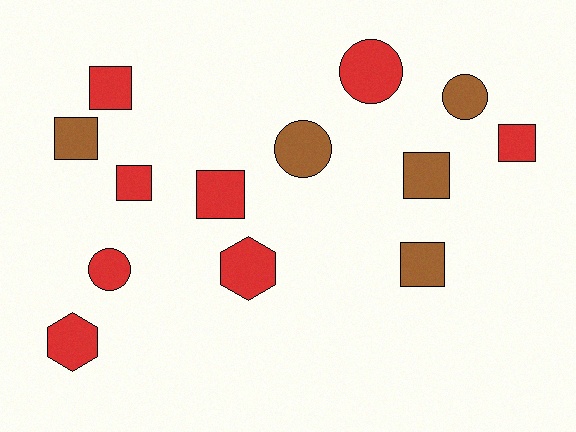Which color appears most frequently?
Red, with 8 objects.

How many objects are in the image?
There are 13 objects.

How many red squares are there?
There are 4 red squares.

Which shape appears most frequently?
Square, with 7 objects.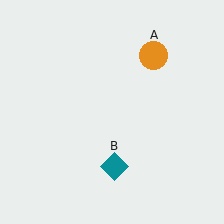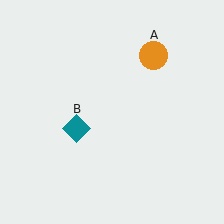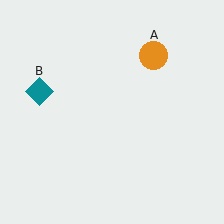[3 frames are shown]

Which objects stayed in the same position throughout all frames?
Orange circle (object A) remained stationary.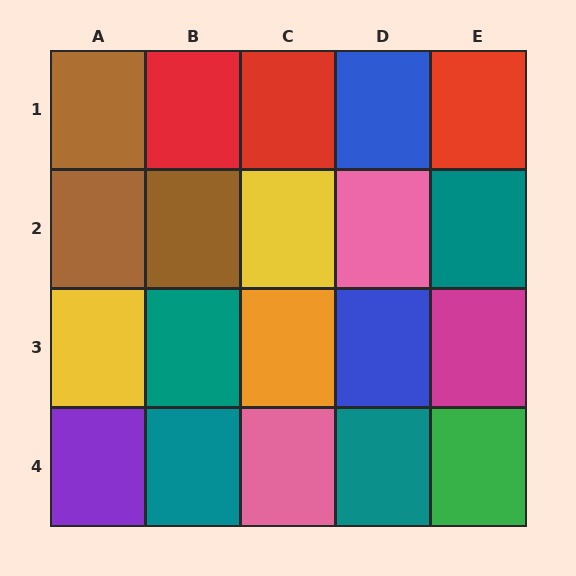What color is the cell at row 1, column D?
Blue.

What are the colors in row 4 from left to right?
Purple, teal, pink, teal, green.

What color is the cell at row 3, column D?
Blue.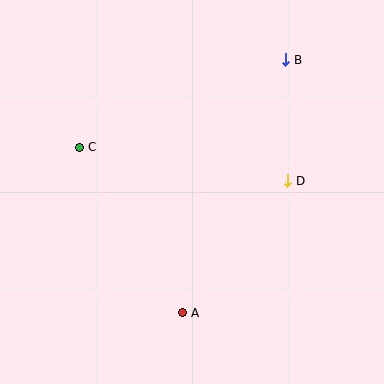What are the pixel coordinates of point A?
Point A is at (183, 313).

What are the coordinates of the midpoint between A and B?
The midpoint between A and B is at (234, 186).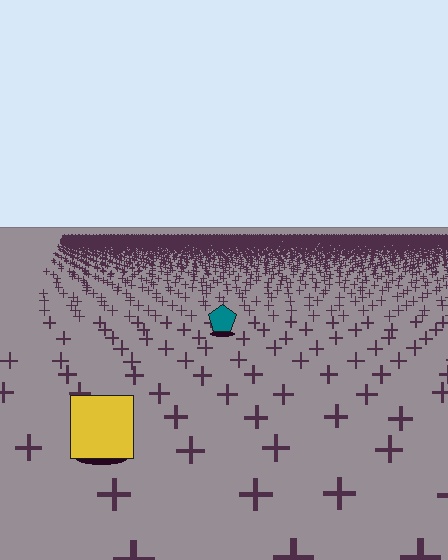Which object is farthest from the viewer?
The teal pentagon is farthest from the viewer. It appears smaller and the ground texture around it is denser.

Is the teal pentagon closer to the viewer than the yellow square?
No. The yellow square is closer — you can tell from the texture gradient: the ground texture is coarser near it.